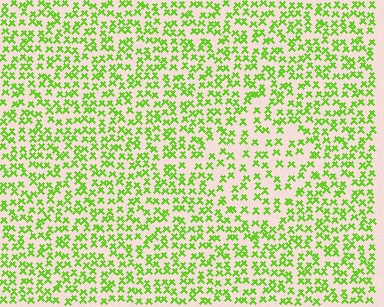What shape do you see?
I see a diamond.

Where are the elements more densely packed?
The elements are more densely packed outside the diamond boundary.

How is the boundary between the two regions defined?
The boundary is defined by a change in element density (approximately 1.6x ratio). All elements are the same color, size, and shape.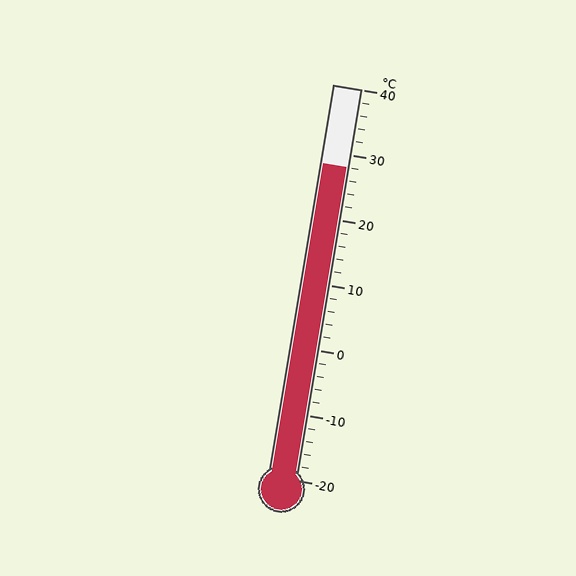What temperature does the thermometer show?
The thermometer shows approximately 28°C.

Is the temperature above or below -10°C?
The temperature is above -10°C.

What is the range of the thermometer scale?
The thermometer scale ranges from -20°C to 40°C.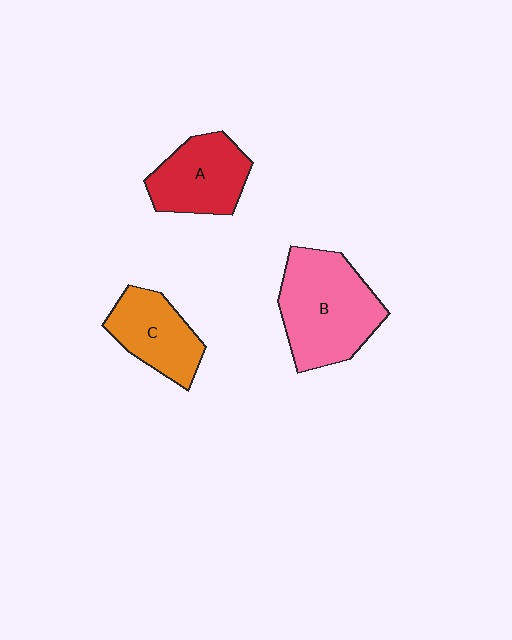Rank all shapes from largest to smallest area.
From largest to smallest: B (pink), A (red), C (orange).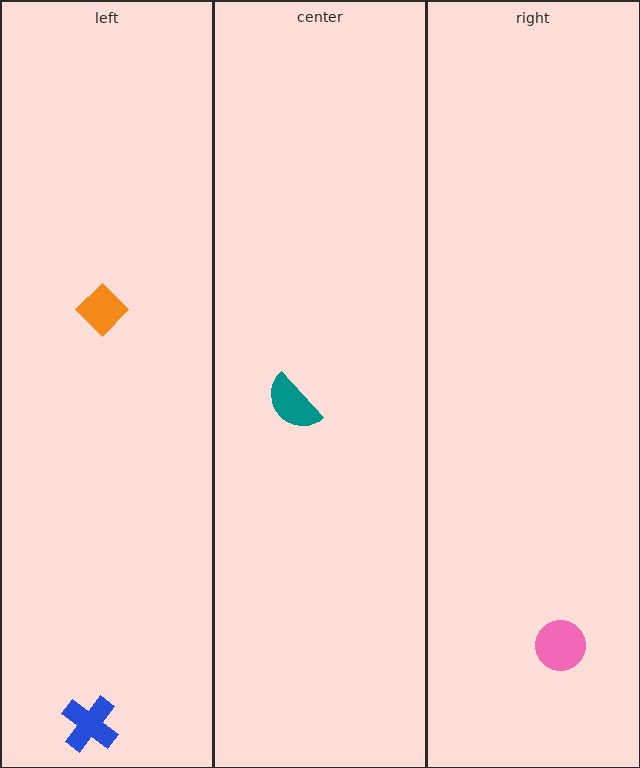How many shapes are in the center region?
1.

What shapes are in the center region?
The teal semicircle.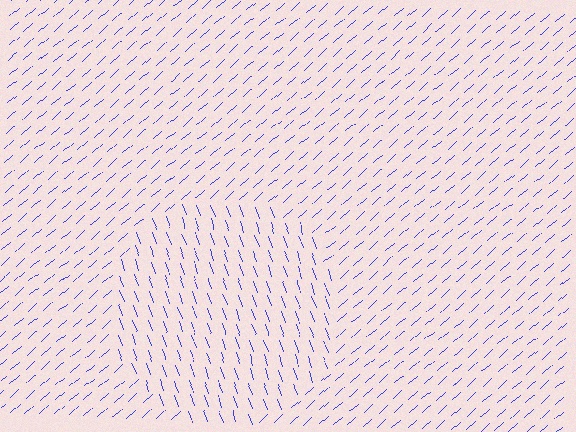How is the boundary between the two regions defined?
The boundary is defined purely by a change in line orientation (approximately 68 degrees difference). All lines are the same color and thickness.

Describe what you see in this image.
The image is filled with small blue line segments. A circle region in the image has lines oriented differently from the surrounding lines, creating a visible texture boundary.